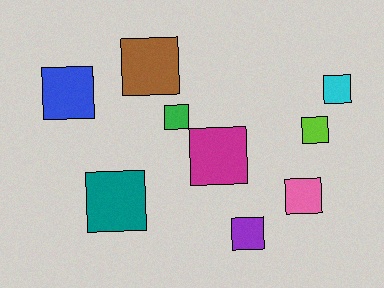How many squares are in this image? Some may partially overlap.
There are 9 squares.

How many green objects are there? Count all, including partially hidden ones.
There is 1 green object.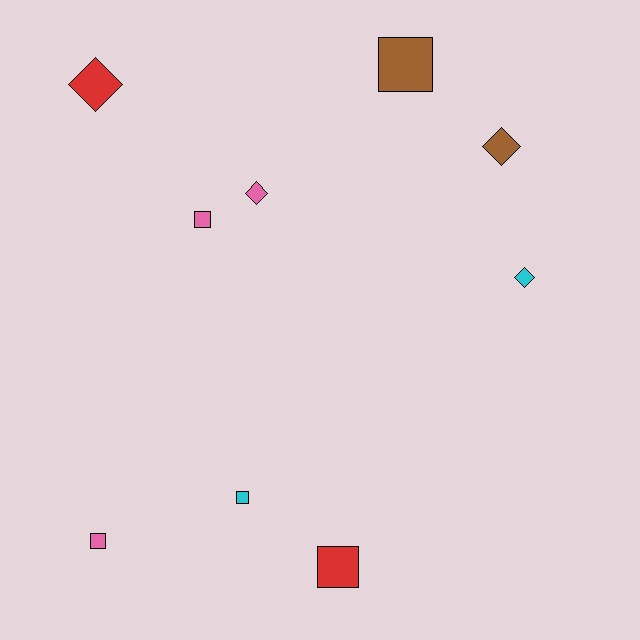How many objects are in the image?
There are 9 objects.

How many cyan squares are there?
There is 1 cyan square.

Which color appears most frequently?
Pink, with 3 objects.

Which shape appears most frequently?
Square, with 5 objects.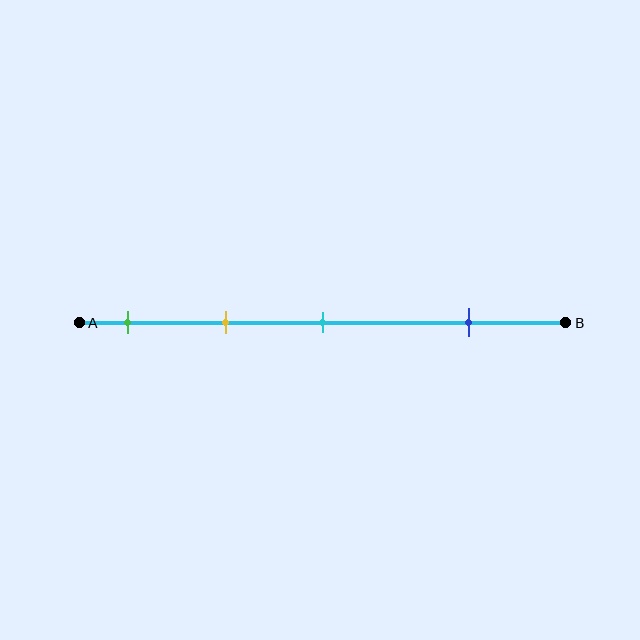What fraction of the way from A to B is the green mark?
The green mark is approximately 10% (0.1) of the way from A to B.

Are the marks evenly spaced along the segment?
No, the marks are not evenly spaced.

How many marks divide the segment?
There are 4 marks dividing the segment.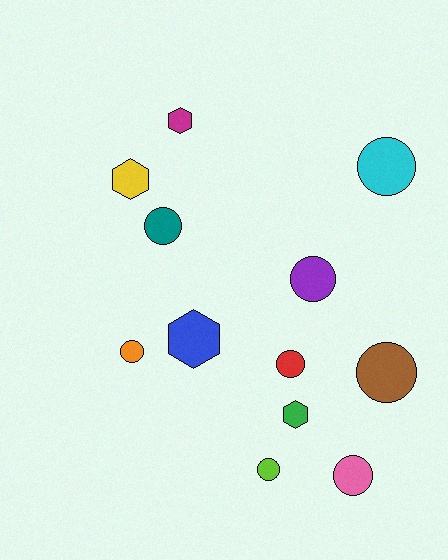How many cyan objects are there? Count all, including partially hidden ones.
There is 1 cyan object.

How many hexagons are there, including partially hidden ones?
There are 4 hexagons.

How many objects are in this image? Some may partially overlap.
There are 12 objects.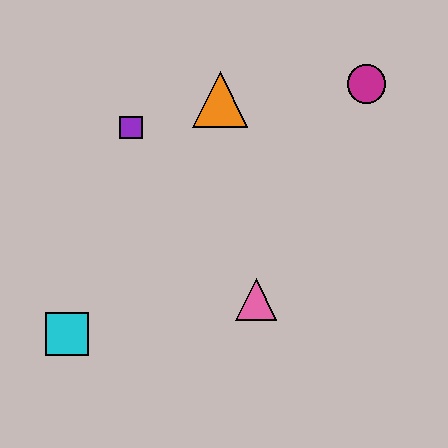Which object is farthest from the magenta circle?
The cyan square is farthest from the magenta circle.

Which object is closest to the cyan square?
The pink triangle is closest to the cyan square.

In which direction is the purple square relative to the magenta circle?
The purple square is to the left of the magenta circle.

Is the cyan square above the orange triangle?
No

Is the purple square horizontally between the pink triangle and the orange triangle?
No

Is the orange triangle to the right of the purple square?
Yes